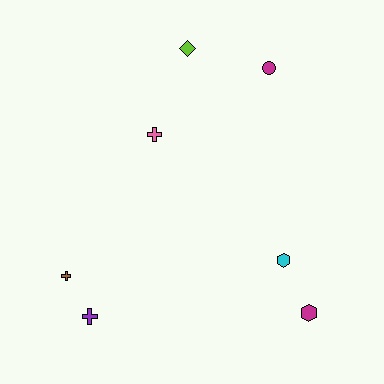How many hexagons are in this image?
There are 2 hexagons.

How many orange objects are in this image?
There are no orange objects.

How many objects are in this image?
There are 7 objects.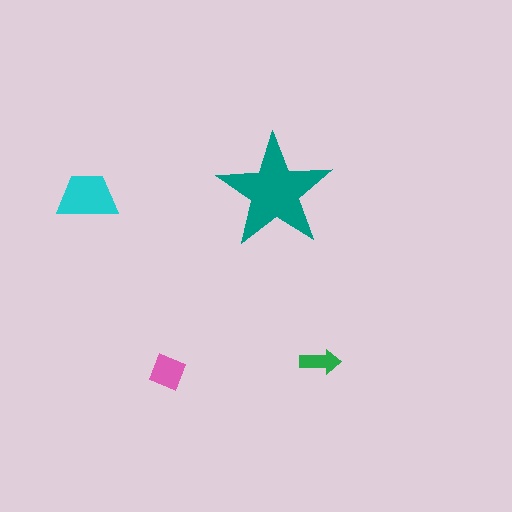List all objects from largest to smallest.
The teal star, the cyan trapezoid, the pink diamond, the green arrow.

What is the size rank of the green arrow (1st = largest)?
4th.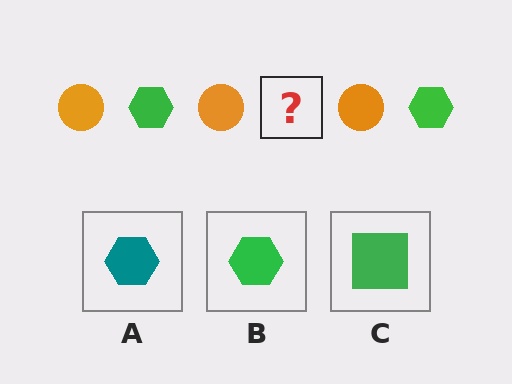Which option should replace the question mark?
Option B.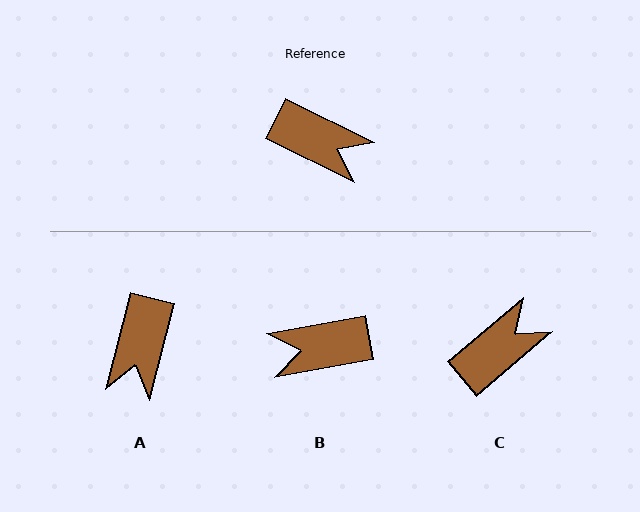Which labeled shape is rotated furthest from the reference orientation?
B, about 143 degrees away.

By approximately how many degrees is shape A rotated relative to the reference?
Approximately 78 degrees clockwise.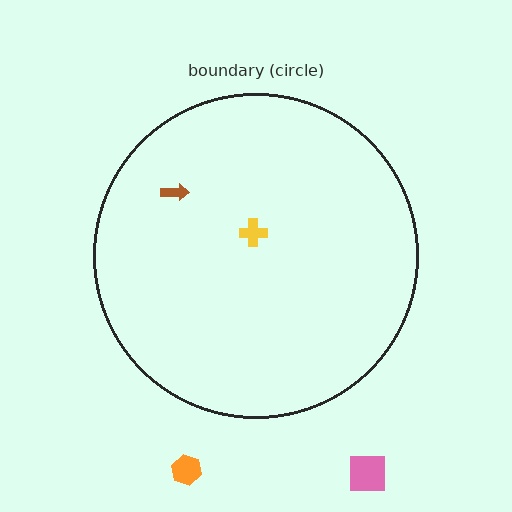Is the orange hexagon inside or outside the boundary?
Outside.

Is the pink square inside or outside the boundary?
Outside.